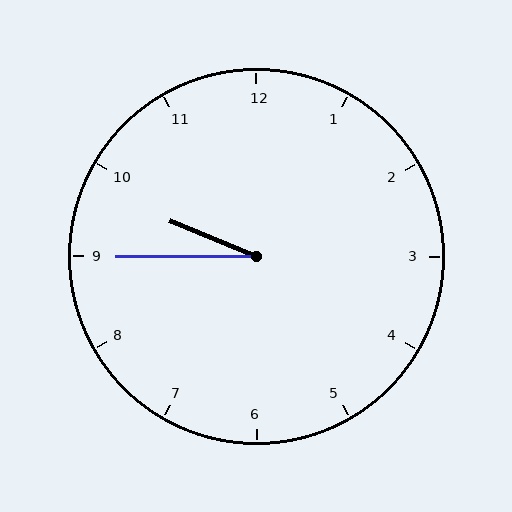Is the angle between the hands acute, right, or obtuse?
It is acute.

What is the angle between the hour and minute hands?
Approximately 22 degrees.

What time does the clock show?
9:45.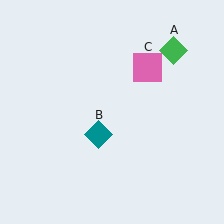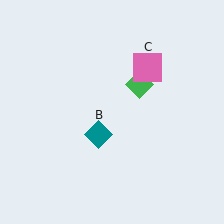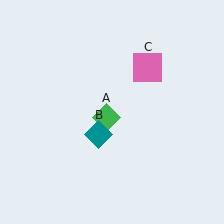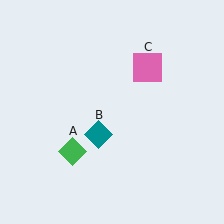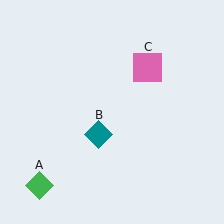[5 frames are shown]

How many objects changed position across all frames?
1 object changed position: green diamond (object A).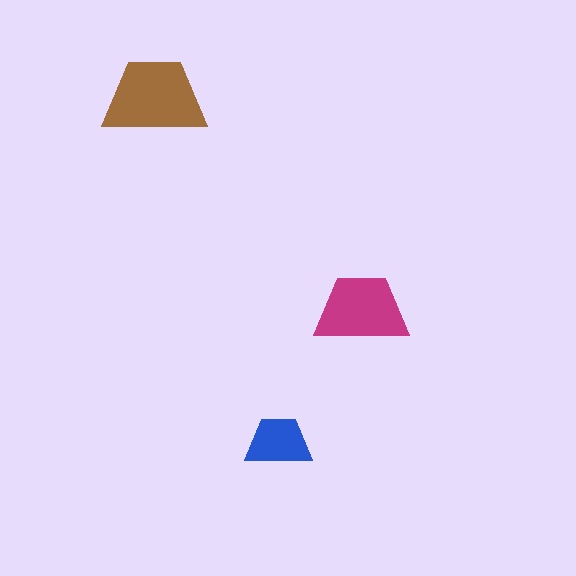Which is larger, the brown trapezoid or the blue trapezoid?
The brown one.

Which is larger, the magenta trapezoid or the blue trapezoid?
The magenta one.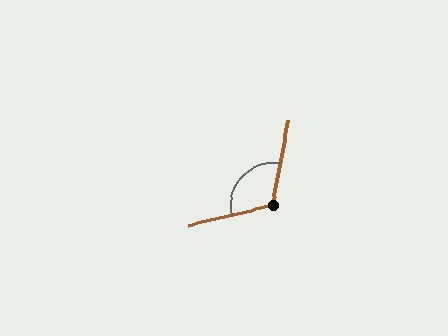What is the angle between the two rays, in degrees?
Approximately 114 degrees.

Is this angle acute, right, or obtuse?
It is obtuse.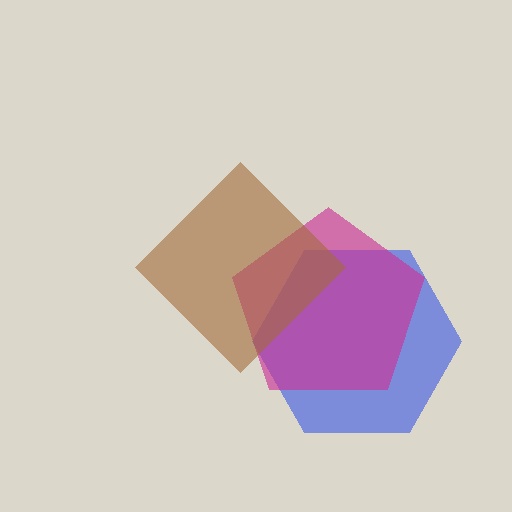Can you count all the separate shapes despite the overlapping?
Yes, there are 3 separate shapes.